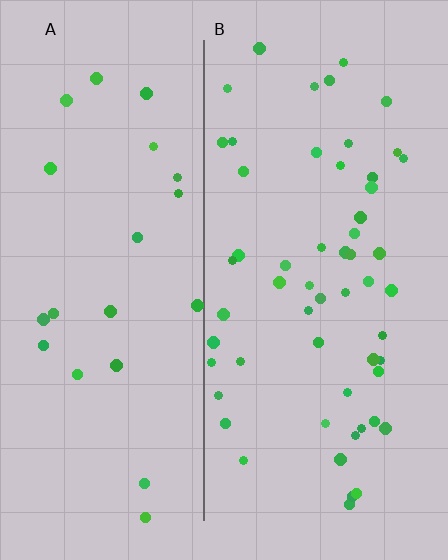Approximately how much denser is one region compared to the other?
Approximately 2.5× — region B over region A.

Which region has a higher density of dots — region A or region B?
B (the right).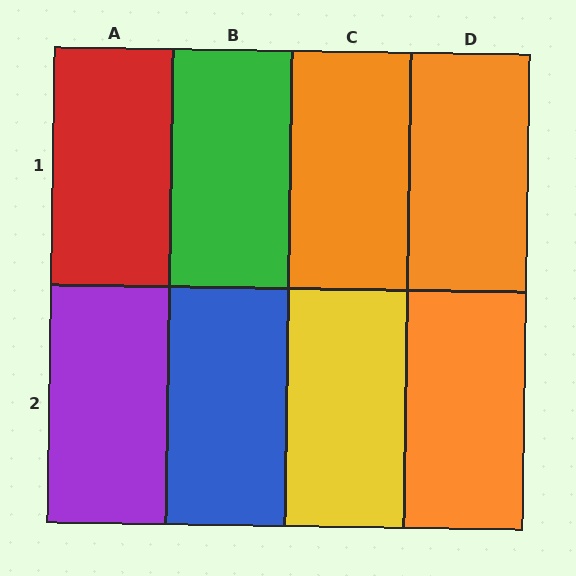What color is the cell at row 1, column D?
Orange.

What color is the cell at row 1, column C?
Orange.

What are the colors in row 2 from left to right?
Purple, blue, yellow, orange.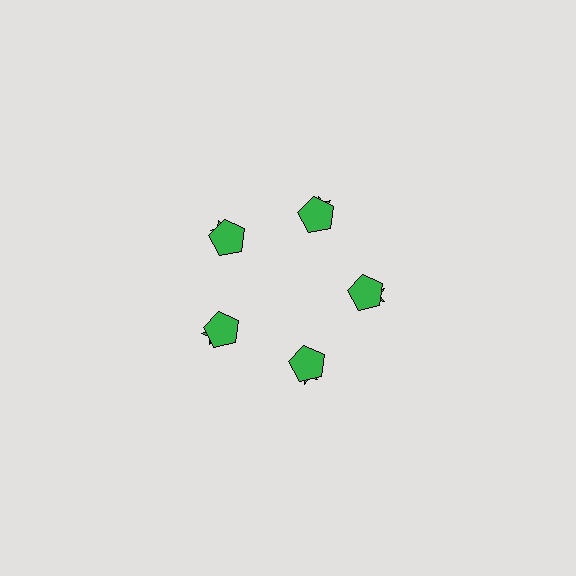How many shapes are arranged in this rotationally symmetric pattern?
There are 10 shapes, arranged in 5 groups of 2.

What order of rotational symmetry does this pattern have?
This pattern has 5-fold rotational symmetry.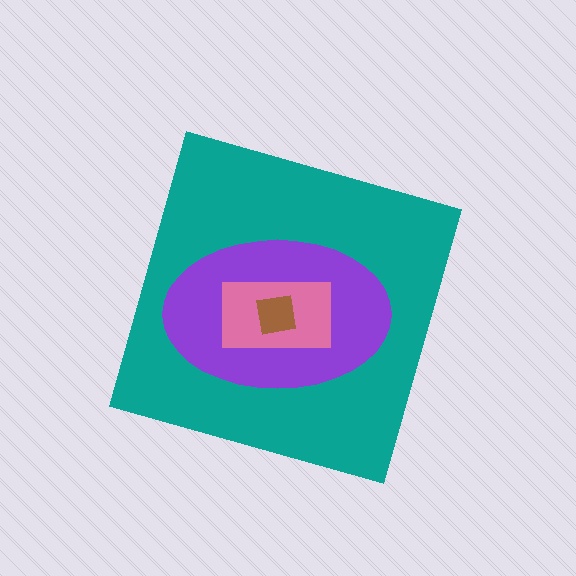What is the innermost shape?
The brown square.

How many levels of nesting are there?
4.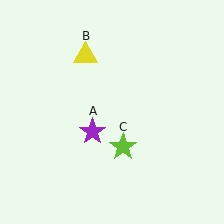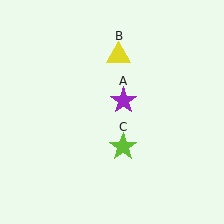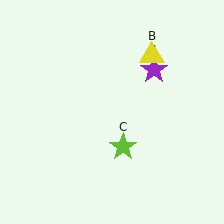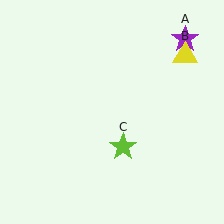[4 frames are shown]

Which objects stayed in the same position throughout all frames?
Lime star (object C) remained stationary.